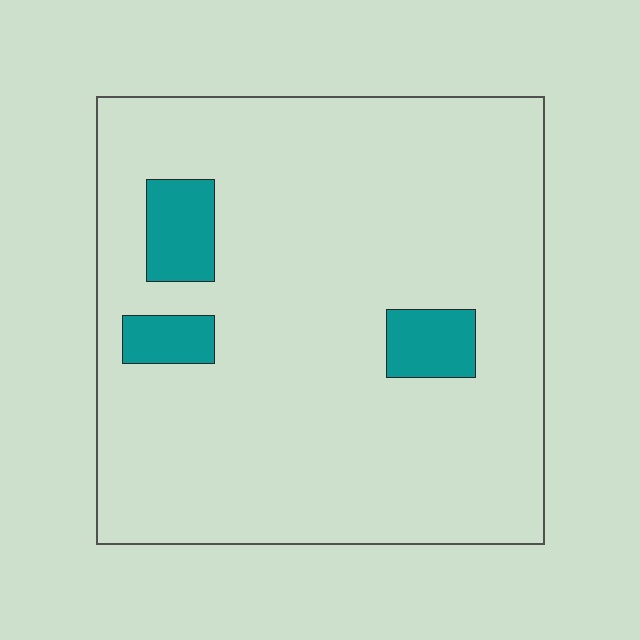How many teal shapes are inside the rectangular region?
3.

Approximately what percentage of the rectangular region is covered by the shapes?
Approximately 10%.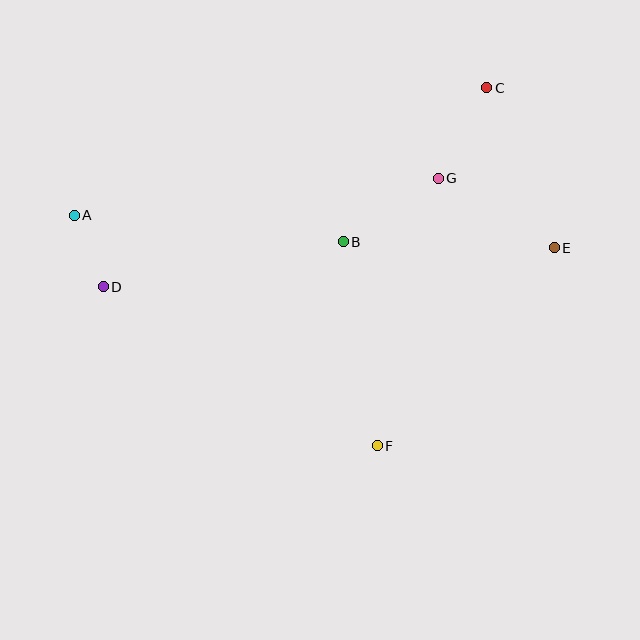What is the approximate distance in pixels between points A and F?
The distance between A and F is approximately 380 pixels.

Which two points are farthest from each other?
Points A and E are farthest from each other.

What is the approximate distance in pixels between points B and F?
The distance between B and F is approximately 207 pixels.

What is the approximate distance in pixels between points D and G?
The distance between D and G is approximately 352 pixels.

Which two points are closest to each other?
Points A and D are closest to each other.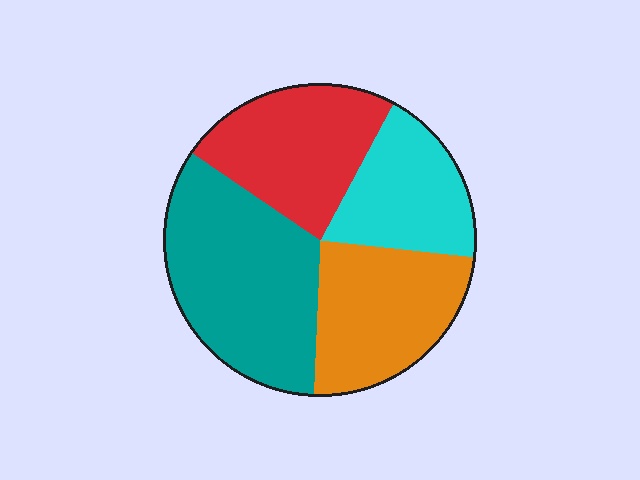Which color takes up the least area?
Cyan, at roughly 20%.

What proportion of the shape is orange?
Orange takes up about one quarter (1/4) of the shape.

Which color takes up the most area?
Teal, at roughly 35%.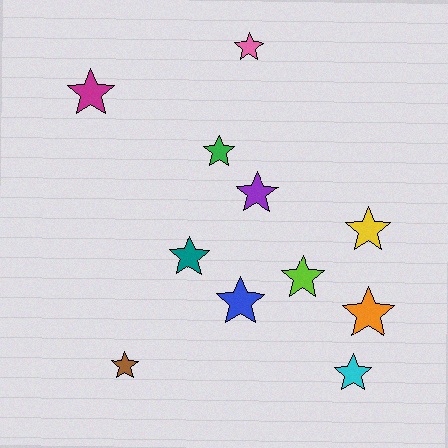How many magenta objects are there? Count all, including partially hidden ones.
There is 1 magenta object.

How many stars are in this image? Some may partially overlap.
There are 11 stars.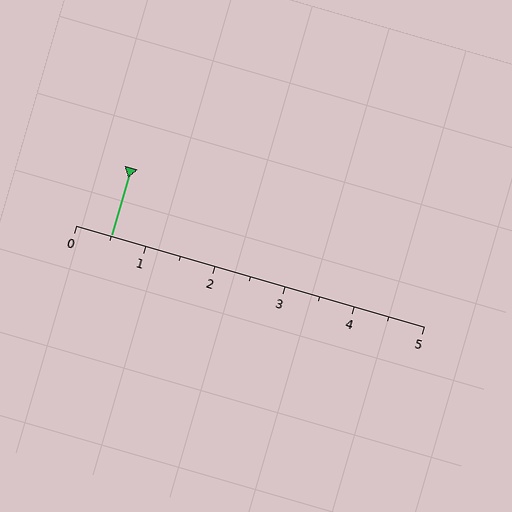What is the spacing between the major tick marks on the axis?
The major ticks are spaced 1 apart.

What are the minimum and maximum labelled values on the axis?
The axis runs from 0 to 5.